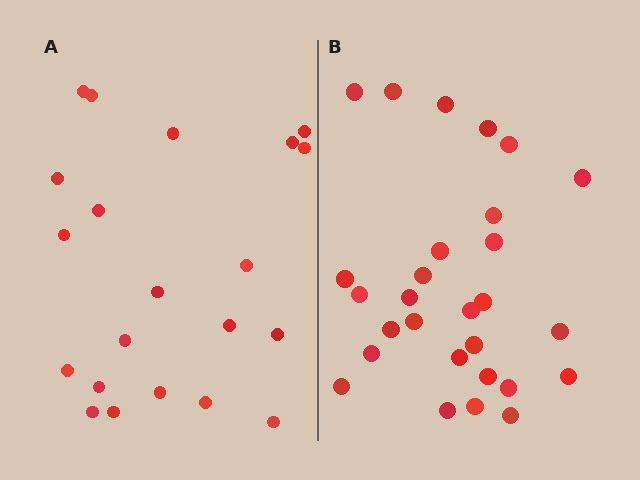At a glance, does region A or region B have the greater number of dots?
Region B (the right region) has more dots.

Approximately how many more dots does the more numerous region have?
Region B has roughly 8 or so more dots than region A.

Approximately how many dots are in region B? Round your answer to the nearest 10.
About 30 dots. (The exact count is 28, which rounds to 30.)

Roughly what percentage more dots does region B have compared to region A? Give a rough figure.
About 35% more.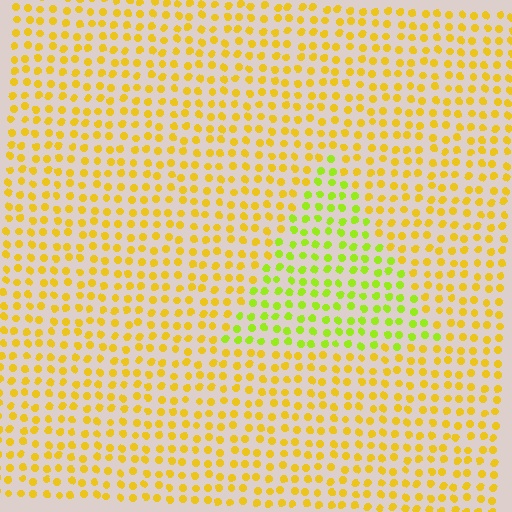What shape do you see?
I see a triangle.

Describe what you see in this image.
The image is filled with small yellow elements in a uniform arrangement. A triangle-shaped region is visible where the elements are tinted to a slightly different hue, forming a subtle color boundary.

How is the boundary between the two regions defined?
The boundary is defined purely by a slight shift in hue (about 36 degrees). Spacing, size, and orientation are identical on both sides.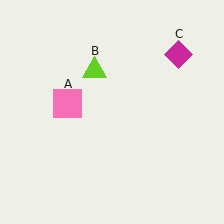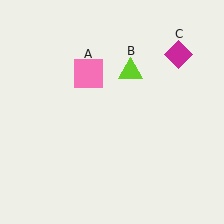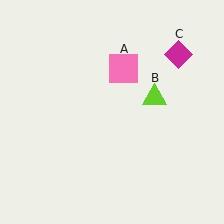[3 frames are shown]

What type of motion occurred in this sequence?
The pink square (object A), lime triangle (object B) rotated clockwise around the center of the scene.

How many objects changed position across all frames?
2 objects changed position: pink square (object A), lime triangle (object B).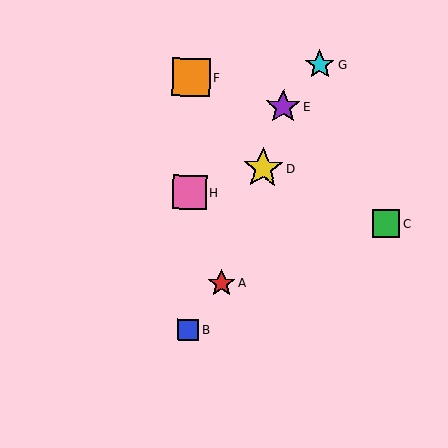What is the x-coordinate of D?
Object D is at x≈263.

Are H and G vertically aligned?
No, H is at x≈190 and G is at x≈320.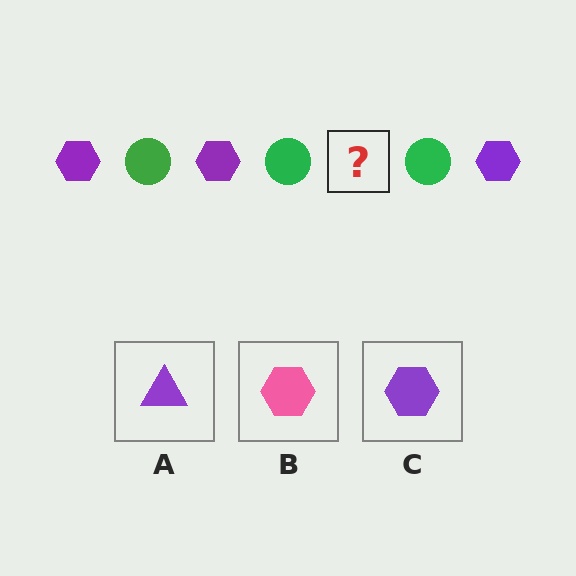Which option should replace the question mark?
Option C.